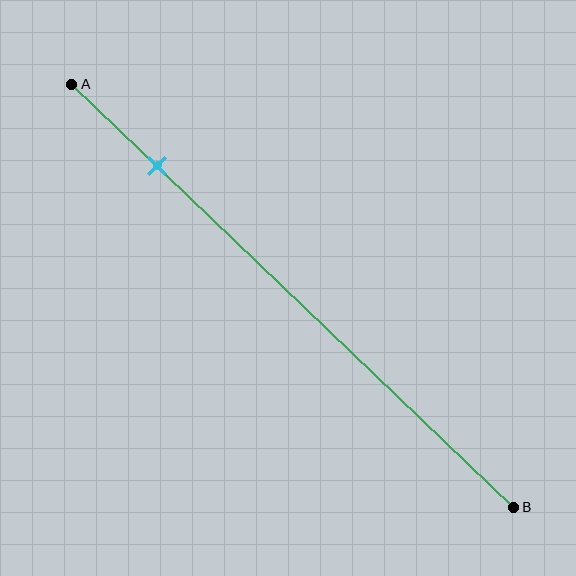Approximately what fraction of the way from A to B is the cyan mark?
The cyan mark is approximately 20% of the way from A to B.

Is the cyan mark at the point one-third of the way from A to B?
No, the mark is at about 20% from A, not at the 33% one-third point.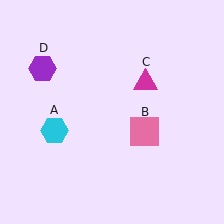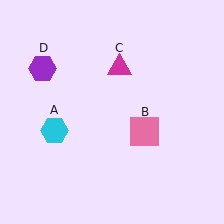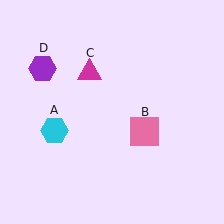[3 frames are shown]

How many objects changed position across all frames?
1 object changed position: magenta triangle (object C).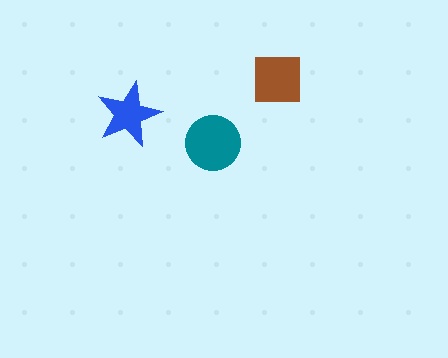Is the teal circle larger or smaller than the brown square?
Larger.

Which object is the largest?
The teal circle.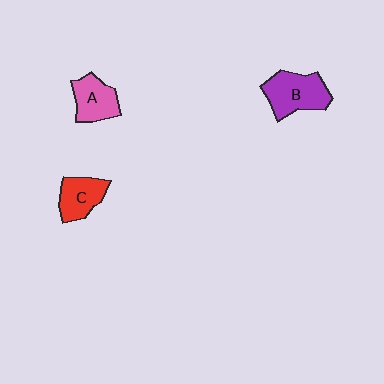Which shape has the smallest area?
Shape C (red).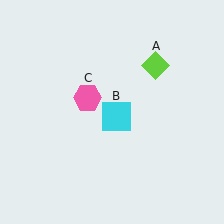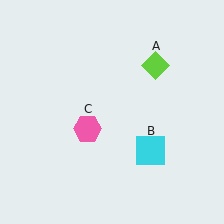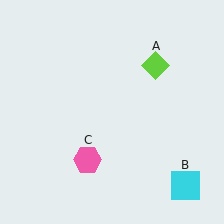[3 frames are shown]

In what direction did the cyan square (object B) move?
The cyan square (object B) moved down and to the right.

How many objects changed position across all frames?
2 objects changed position: cyan square (object B), pink hexagon (object C).